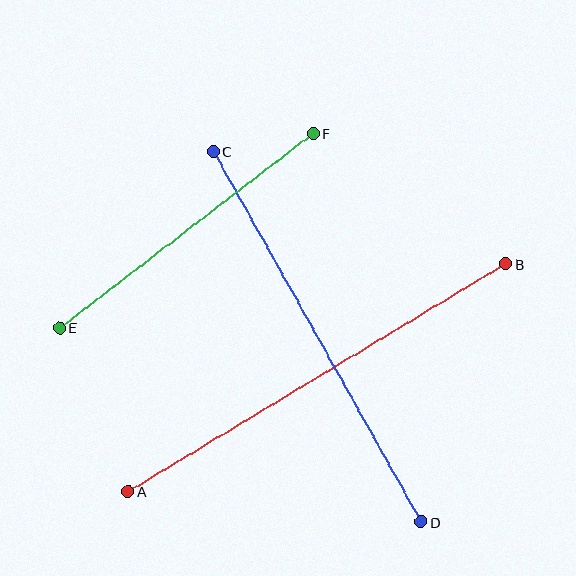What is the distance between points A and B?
The distance is approximately 441 pixels.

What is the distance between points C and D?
The distance is approximately 425 pixels.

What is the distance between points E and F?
The distance is approximately 319 pixels.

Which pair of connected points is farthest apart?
Points A and B are farthest apart.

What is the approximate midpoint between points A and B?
The midpoint is at approximately (317, 378) pixels.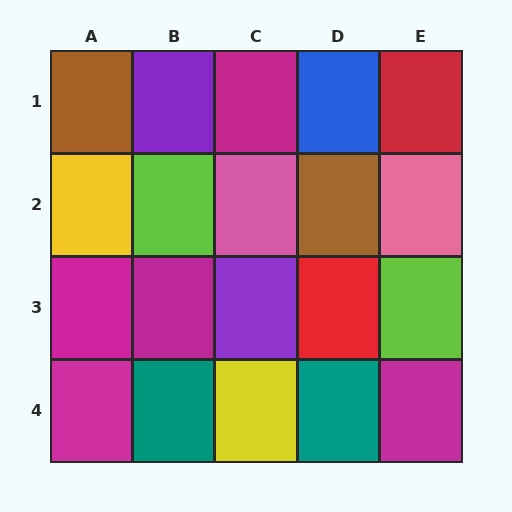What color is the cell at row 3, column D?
Red.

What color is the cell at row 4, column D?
Teal.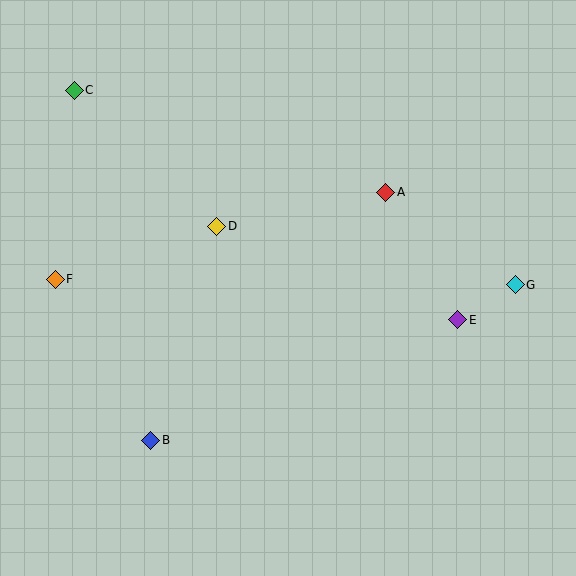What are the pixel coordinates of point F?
Point F is at (55, 279).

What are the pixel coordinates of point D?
Point D is at (217, 226).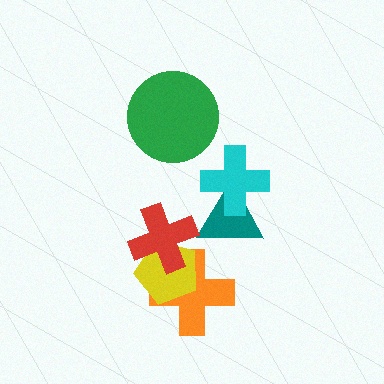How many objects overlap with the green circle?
0 objects overlap with the green circle.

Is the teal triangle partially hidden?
Yes, it is partially covered by another shape.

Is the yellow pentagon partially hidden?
Yes, it is partially covered by another shape.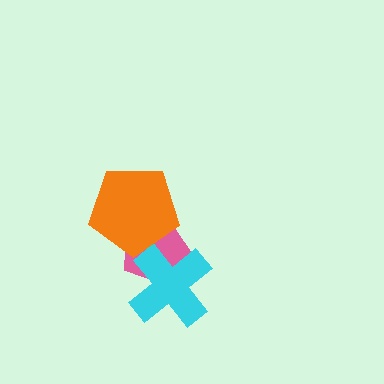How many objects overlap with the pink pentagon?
2 objects overlap with the pink pentagon.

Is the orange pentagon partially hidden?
No, no other shape covers it.